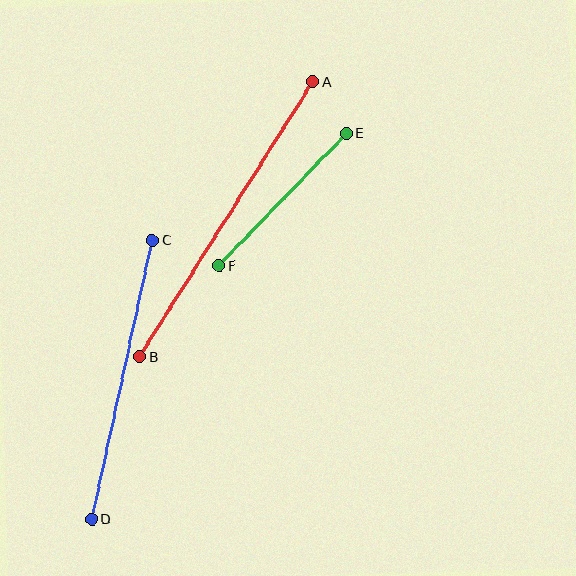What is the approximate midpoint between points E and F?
The midpoint is at approximately (282, 200) pixels.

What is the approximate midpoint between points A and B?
The midpoint is at approximately (226, 219) pixels.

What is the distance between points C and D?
The distance is approximately 285 pixels.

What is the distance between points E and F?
The distance is approximately 183 pixels.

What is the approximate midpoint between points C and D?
The midpoint is at approximately (122, 380) pixels.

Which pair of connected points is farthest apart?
Points A and B are farthest apart.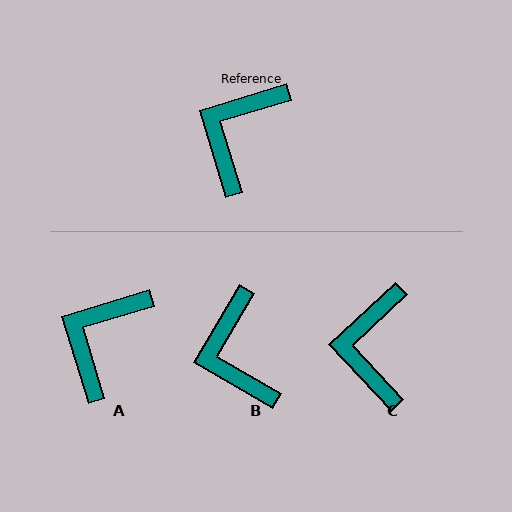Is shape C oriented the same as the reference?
No, it is off by about 26 degrees.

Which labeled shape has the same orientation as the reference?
A.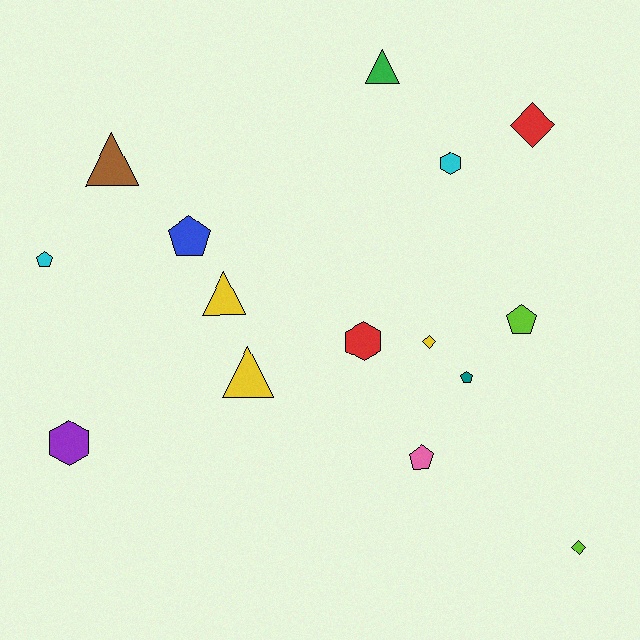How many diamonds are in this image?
There are 3 diamonds.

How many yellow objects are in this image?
There are 3 yellow objects.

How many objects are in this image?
There are 15 objects.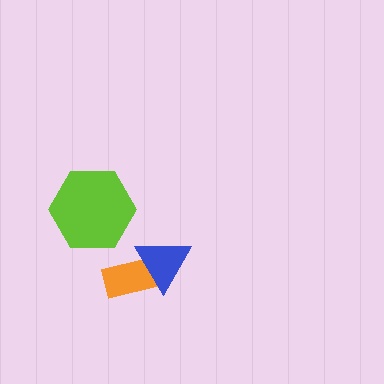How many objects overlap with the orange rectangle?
1 object overlaps with the orange rectangle.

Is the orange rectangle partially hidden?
Yes, it is partially covered by another shape.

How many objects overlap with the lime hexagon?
0 objects overlap with the lime hexagon.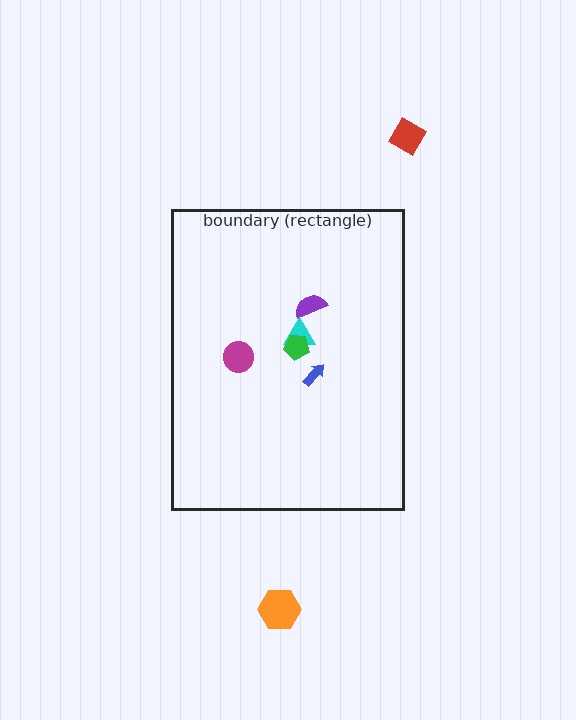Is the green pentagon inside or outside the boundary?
Inside.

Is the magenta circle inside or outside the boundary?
Inside.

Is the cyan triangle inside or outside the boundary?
Inside.